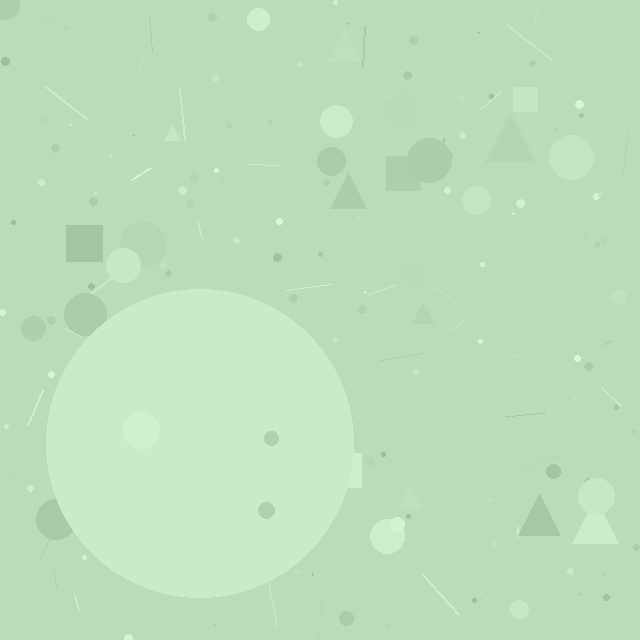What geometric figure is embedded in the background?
A circle is embedded in the background.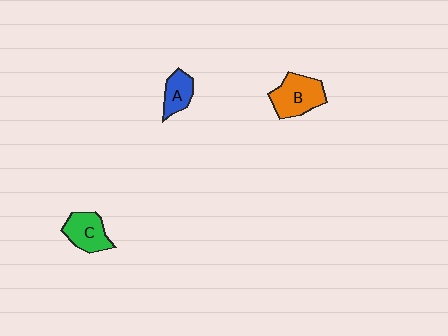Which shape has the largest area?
Shape B (orange).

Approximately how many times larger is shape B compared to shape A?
Approximately 1.7 times.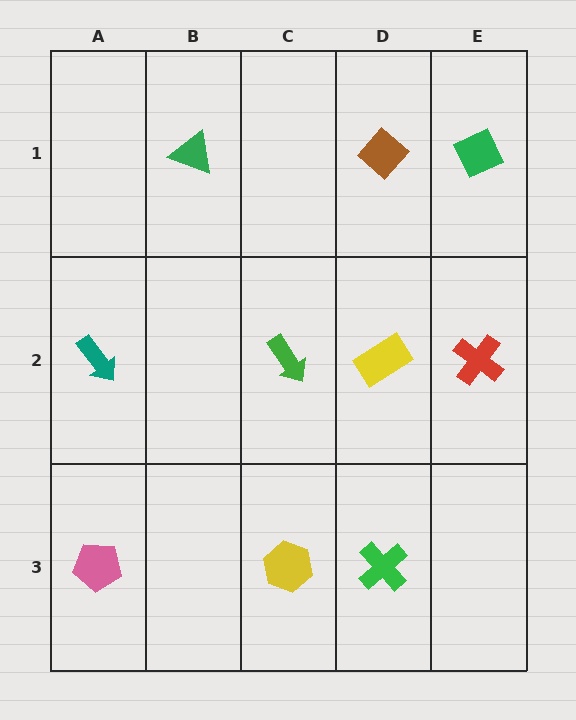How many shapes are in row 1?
3 shapes.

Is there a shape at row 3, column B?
No, that cell is empty.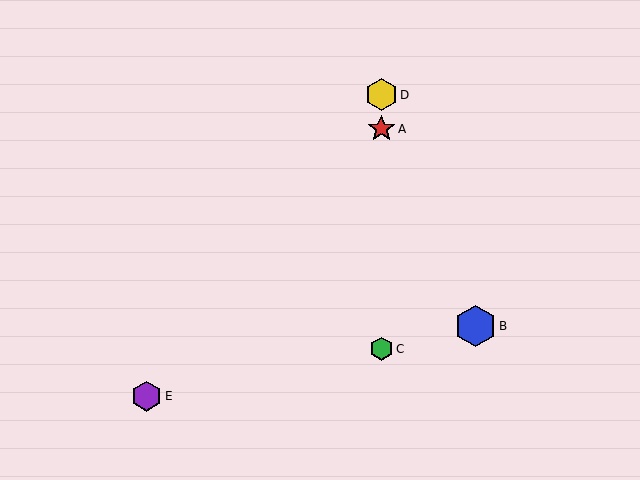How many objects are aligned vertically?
3 objects (A, C, D) are aligned vertically.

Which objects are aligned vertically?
Objects A, C, D are aligned vertically.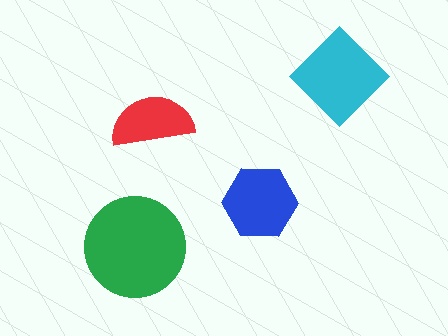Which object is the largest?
The green circle.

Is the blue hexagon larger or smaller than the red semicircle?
Larger.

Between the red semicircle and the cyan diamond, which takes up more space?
The cyan diamond.